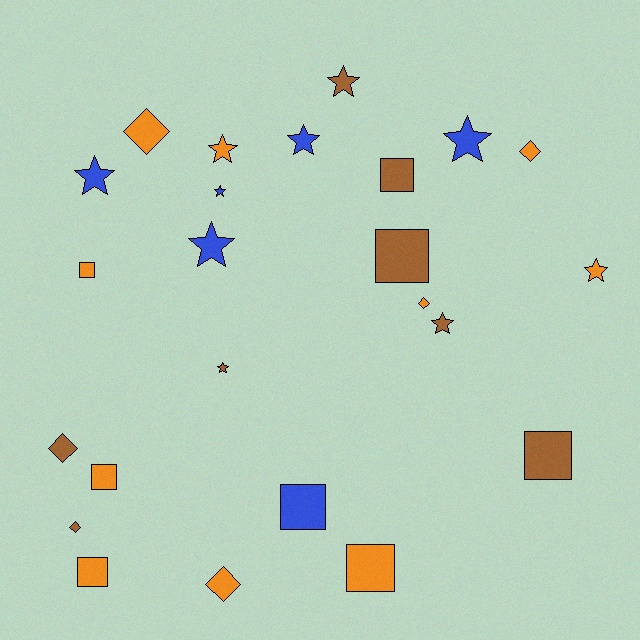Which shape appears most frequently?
Star, with 10 objects.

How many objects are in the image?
There are 24 objects.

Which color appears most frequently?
Orange, with 10 objects.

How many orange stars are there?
There are 2 orange stars.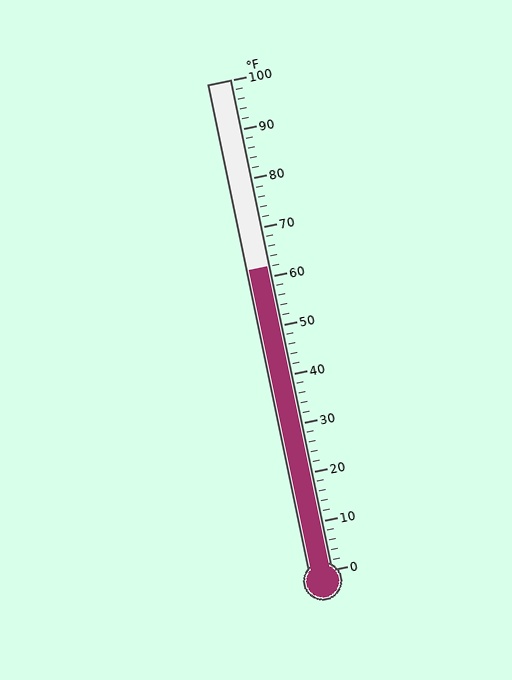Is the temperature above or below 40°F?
The temperature is above 40°F.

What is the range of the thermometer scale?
The thermometer scale ranges from 0°F to 100°F.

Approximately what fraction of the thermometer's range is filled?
The thermometer is filled to approximately 60% of its range.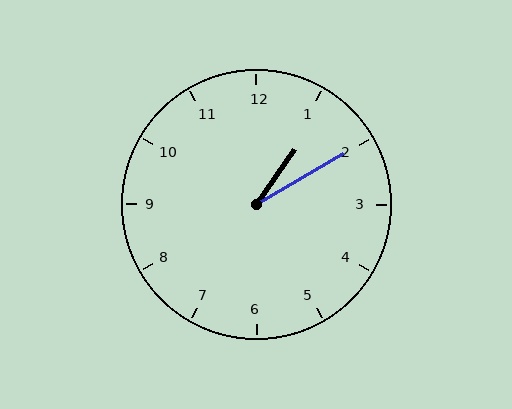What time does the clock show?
1:10.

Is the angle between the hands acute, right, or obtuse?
It is acute.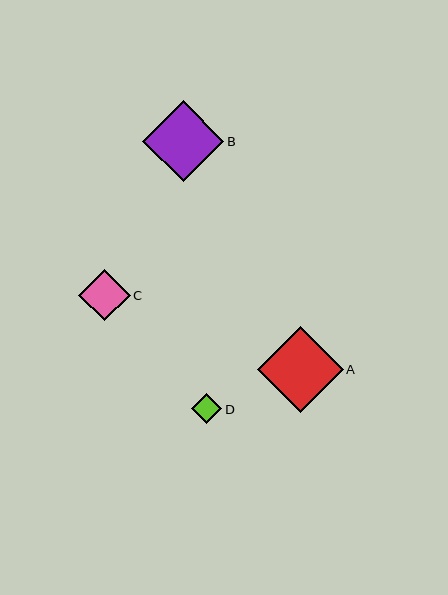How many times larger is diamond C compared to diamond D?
Diamond C is approximately 1.7 times the size of diamond D.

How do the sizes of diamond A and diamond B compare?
Diamond A and diamond B are approximately the same size.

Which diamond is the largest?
Diamond A is the largest with a size of approximately 86 pixels.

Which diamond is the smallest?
Diamond D is the smallest with a size of approximately 31 pixels.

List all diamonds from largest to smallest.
From largest to smallest: A, B, C, D.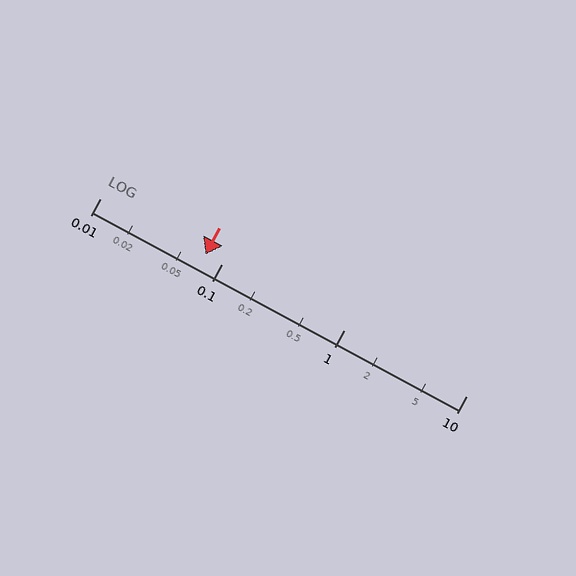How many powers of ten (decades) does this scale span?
The scale spans 3 decades, from 0.01 to 10.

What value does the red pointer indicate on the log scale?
The pointer indicates approximately 0.073.